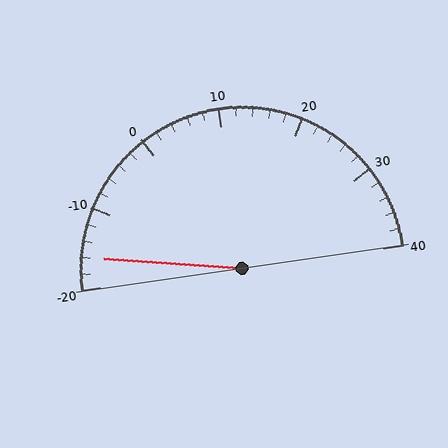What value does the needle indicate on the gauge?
The needle indicates approximately -16.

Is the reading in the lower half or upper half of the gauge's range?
The reading is in the lower half of the range (-20 to 40).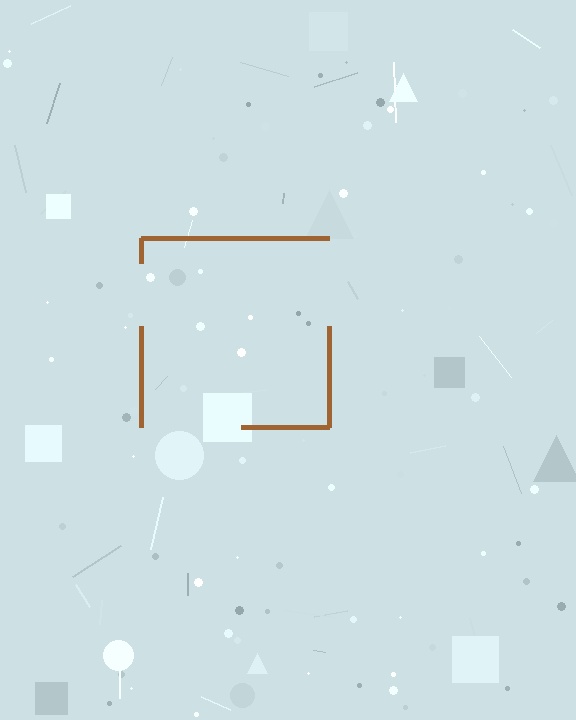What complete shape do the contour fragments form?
The contour fragments form a square.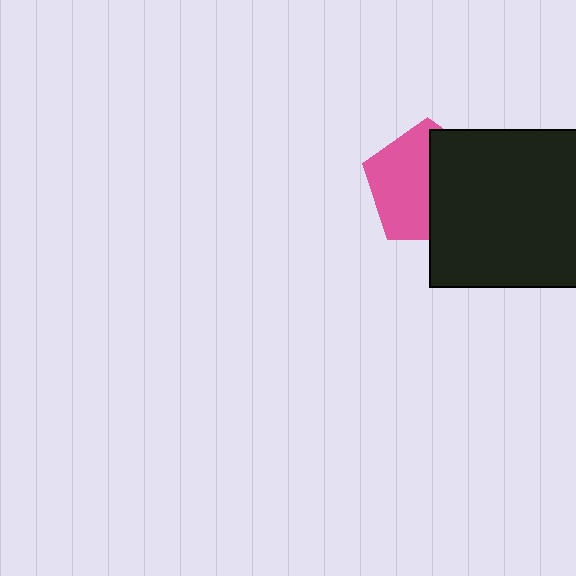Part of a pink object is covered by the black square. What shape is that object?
It is a pentagon.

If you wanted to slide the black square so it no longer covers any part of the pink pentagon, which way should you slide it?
Slide it right — that is the most direct way to separate the two shapes.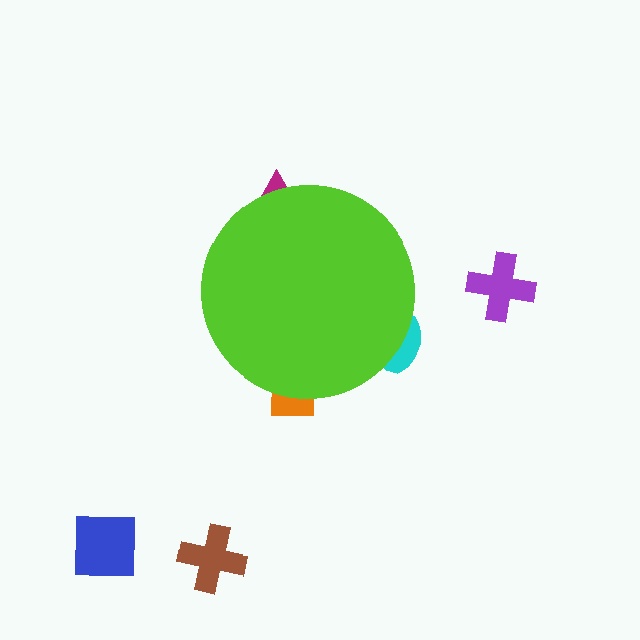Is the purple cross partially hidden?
No, the purple cross is fully visible.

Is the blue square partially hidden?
No, the blue square is fully visible.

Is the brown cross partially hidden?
No, the brown cross is fully visible.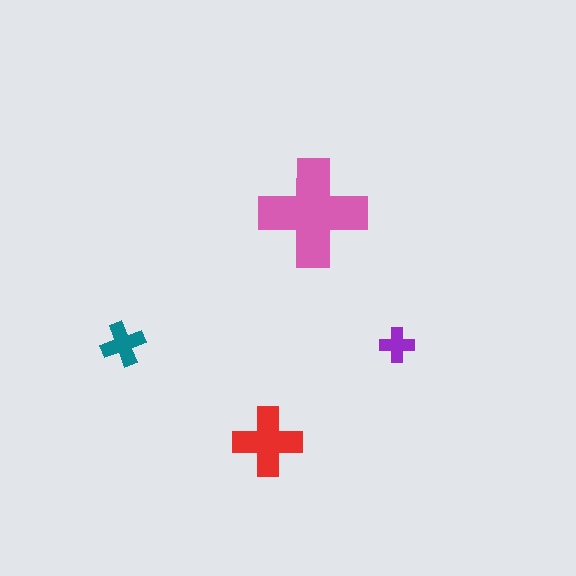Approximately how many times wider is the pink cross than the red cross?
About 1.5 times wider.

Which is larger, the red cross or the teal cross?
The red one.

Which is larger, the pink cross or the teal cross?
The pink one.